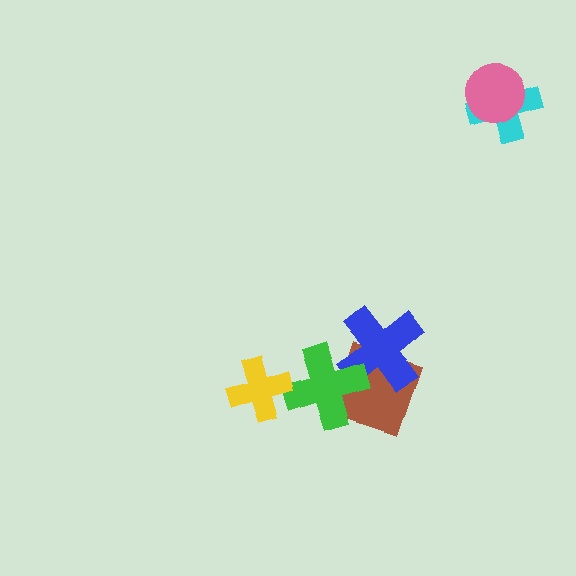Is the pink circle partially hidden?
No, no other shape covers it.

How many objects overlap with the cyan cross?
1 object overlaps with the cyan cross.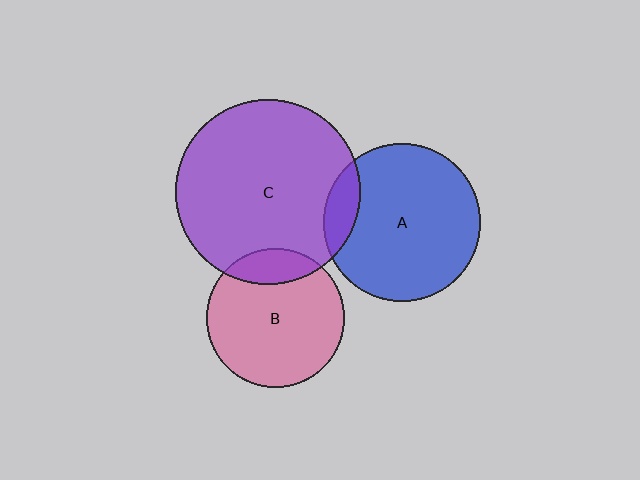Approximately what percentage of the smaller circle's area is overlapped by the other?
Approximately 15%.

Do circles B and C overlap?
Yes.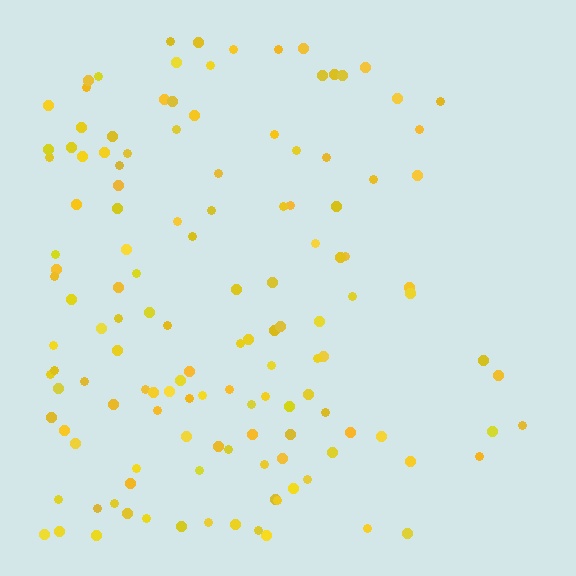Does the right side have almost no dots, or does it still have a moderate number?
Still a moderate number, just noticeably fewer than the left.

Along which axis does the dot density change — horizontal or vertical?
Horizontal.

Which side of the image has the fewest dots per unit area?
The right.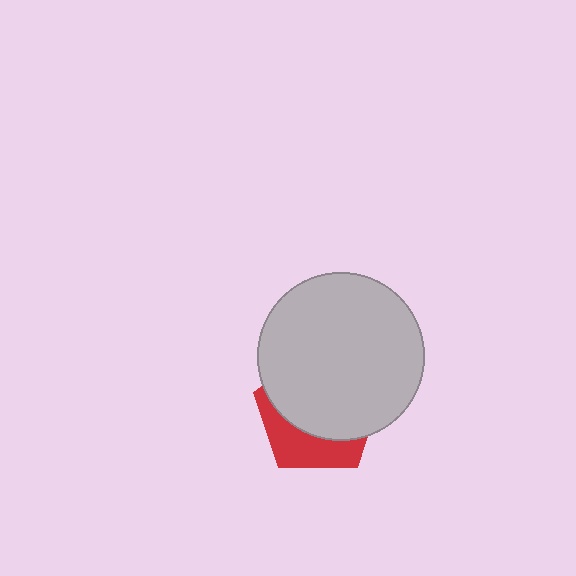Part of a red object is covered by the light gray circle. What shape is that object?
It is a pentagon.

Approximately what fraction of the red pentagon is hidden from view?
Roughly 66% of the red pentagon is hidden behind the light gray circle.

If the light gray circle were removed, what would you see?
You would see the complete red pentagon.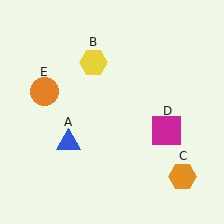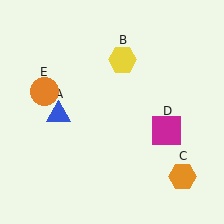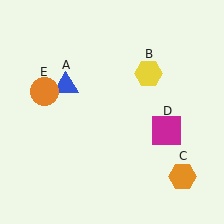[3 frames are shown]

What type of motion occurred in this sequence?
The blue triangle (object A), yellow hexagon (object B) rotated clockwise around the center of the scene.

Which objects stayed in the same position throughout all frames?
Orange hexagon (object C) and magenta square (object D) and orange circle (object E) remained stationary.